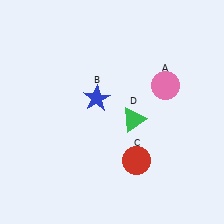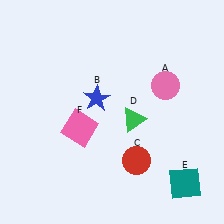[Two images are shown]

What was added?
A teal square (E), a pink square (F) were added in Image 2.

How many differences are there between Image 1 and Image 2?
There are 2 differences between the two images.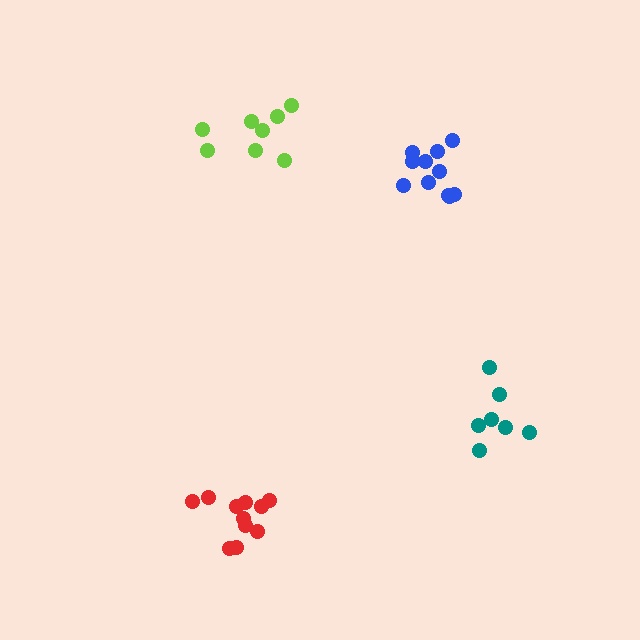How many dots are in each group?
Group 1: 11 dots, Group 2: 11 dots, Group 3: 8 dots, Group 4: 7 dots (37 total).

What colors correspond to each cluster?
The clusters are colored: blue, red, lime, teal.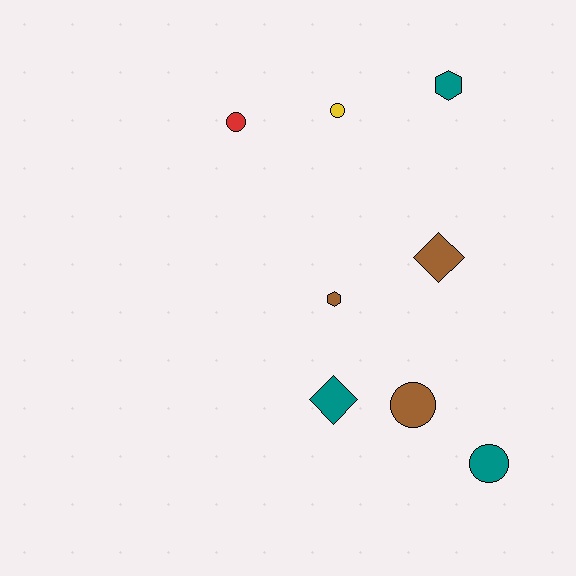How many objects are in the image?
There are 8 objects.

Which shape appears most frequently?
Circle, with 4 objects.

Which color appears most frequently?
Brown, with 3 objects.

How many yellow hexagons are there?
There are no yellow hexagons.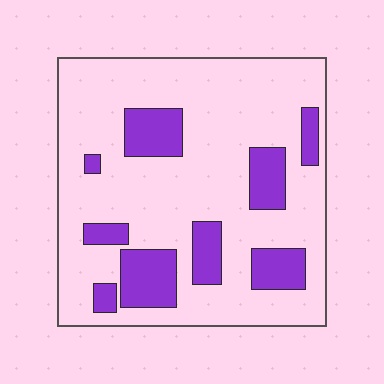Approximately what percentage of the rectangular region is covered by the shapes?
Approximately 20%.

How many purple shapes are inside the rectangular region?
9.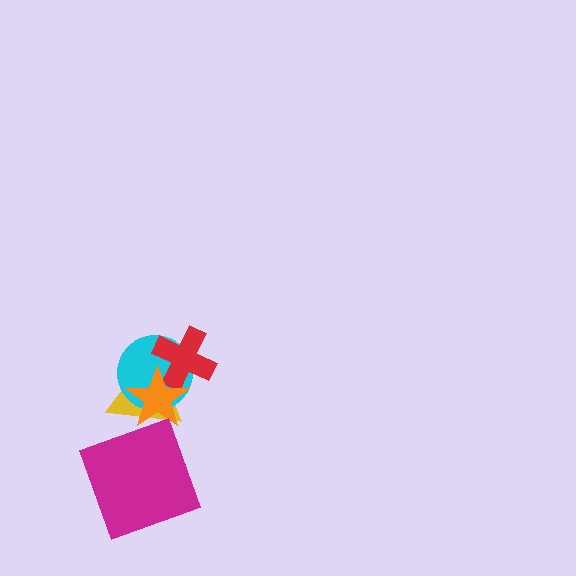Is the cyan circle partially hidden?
Yes, it is partially covered by another shape.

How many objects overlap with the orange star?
3 objects overlap with the orange star.